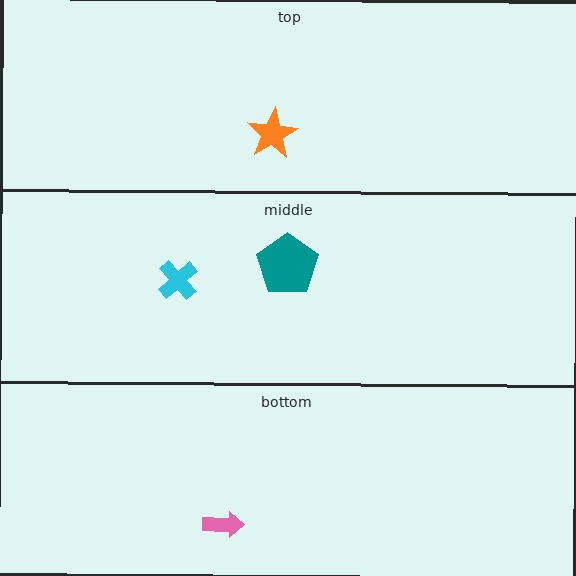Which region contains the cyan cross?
The middle region.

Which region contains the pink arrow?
The bottom region.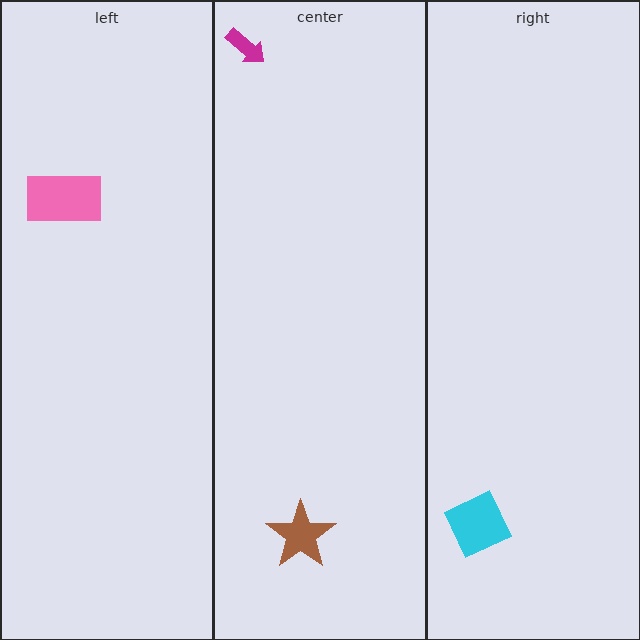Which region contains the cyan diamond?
The right region.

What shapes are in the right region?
The cyan diamond.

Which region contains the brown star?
The center region.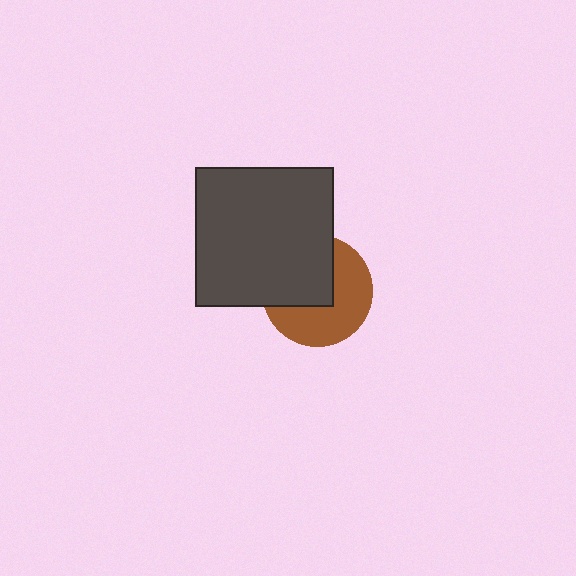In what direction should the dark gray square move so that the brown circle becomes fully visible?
The dark gray square should move toward the upper-left. That is the shortest direction to clear the overlap and leave the brown circle fully visible.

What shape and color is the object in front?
The object in front is a dark gray square.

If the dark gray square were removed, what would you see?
You would see the complete brown circle.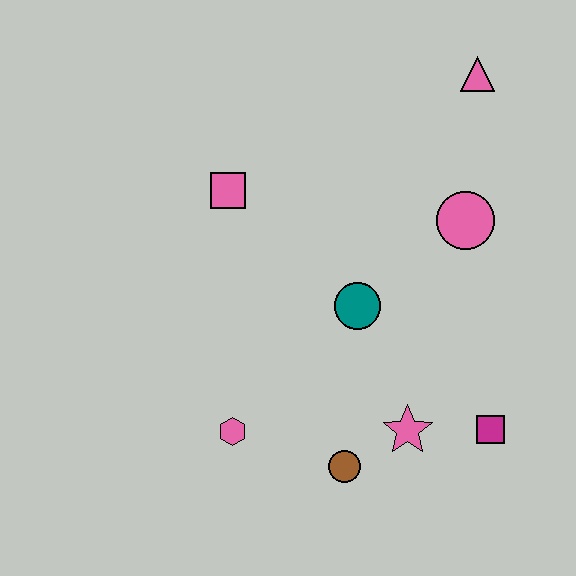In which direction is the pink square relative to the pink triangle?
The pink square is to the left of the pink triangle.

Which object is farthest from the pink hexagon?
The pink triangle is farthest from the pink hexagon.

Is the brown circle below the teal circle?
Yes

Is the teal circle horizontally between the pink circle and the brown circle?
Yes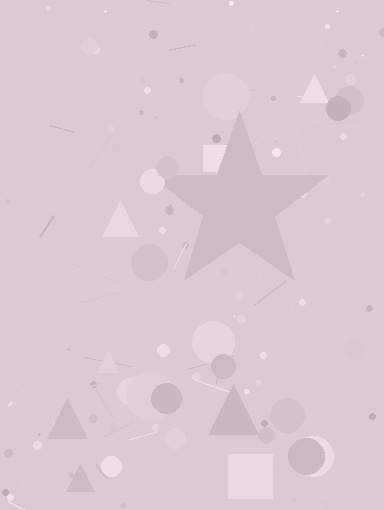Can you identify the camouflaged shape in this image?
The camouflaged shape is a star.